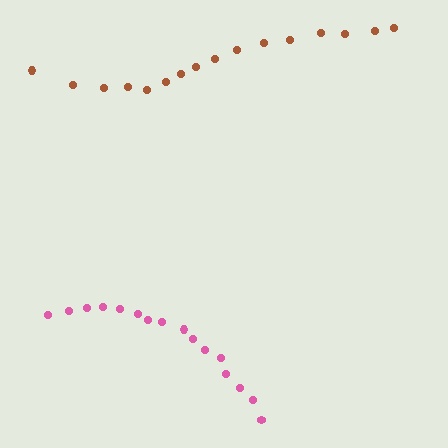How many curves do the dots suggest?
There are 2 distinct paths.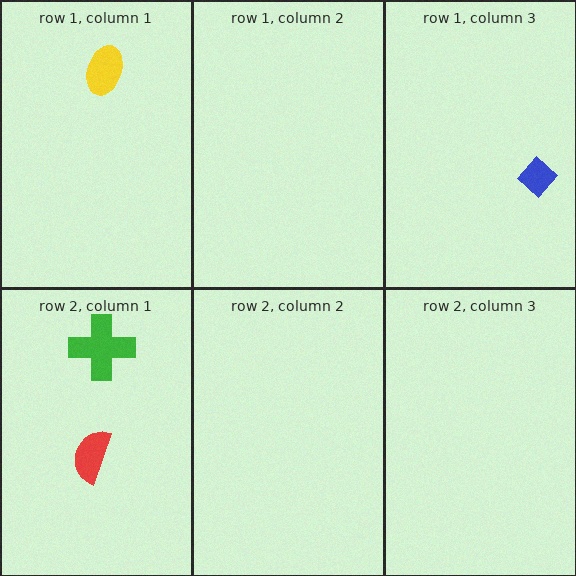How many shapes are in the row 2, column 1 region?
2.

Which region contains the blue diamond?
The row 1, column 3 region.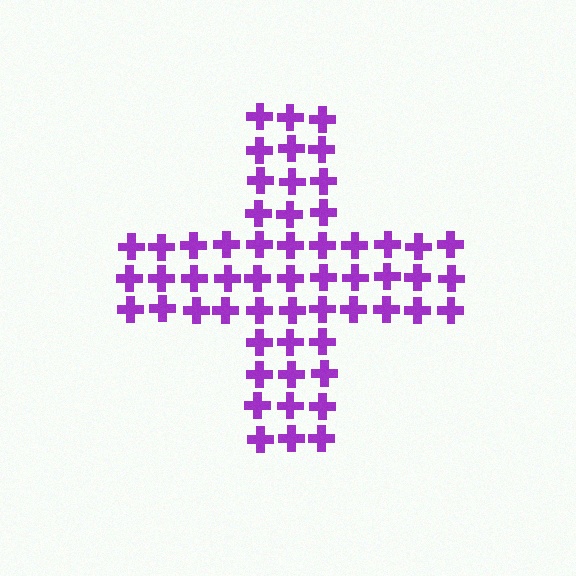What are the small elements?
The small elements are crosses.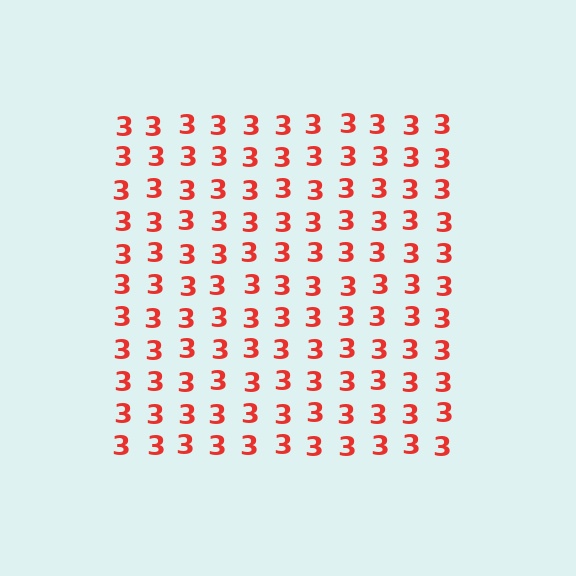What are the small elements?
The small elements are digit 3's.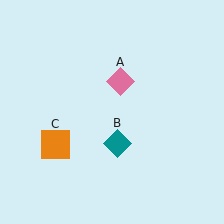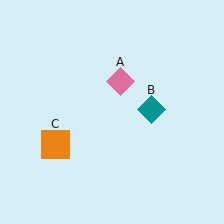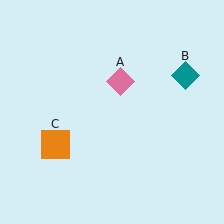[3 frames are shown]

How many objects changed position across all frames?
1 object changed position: teal diamond (object B).